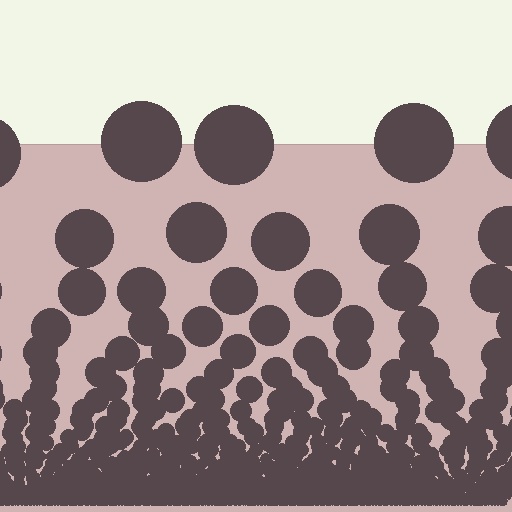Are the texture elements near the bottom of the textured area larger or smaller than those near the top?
Smaller. The gradient is inverted — elements near the bottom are smaller and denser.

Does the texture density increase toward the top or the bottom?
Density increases toward the bottom.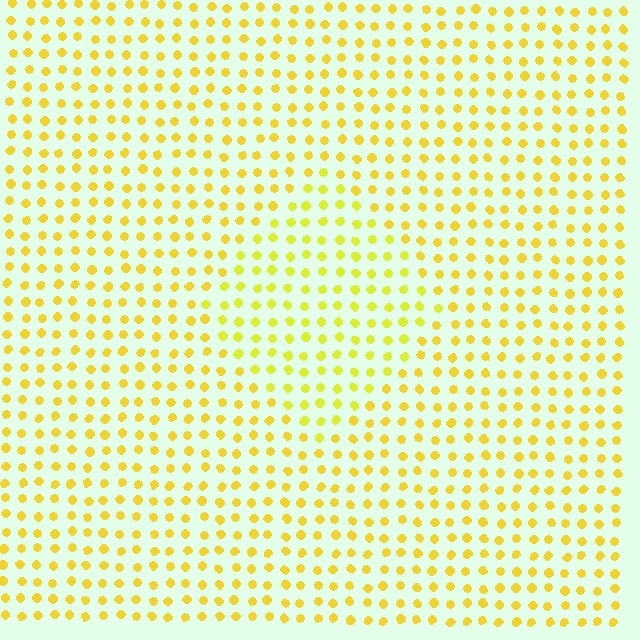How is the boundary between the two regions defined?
The boundary is defined purely by a slight shift in hue (about 16 degrees). Spacing, size, and orientation are identical on both sides.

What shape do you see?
I see a diamond.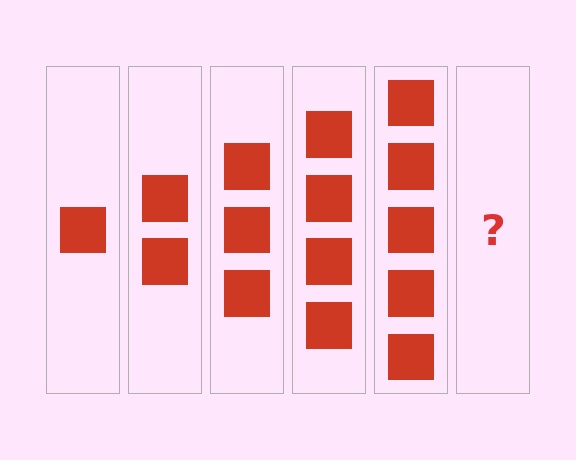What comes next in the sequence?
The next element should be 6 squares.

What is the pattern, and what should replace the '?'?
The pattern is that each step adds one more square. The '?' should be 6 squares.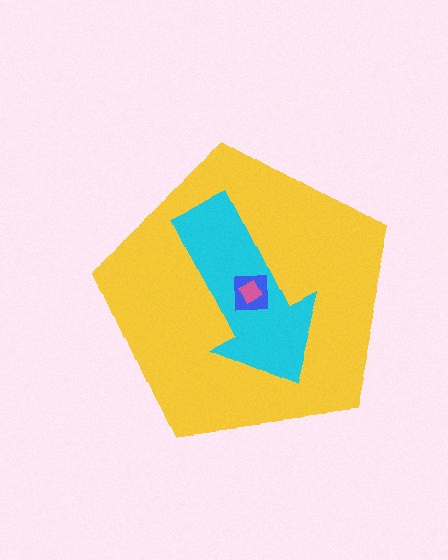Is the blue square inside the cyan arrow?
Yes.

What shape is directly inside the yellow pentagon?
The cyan arrow.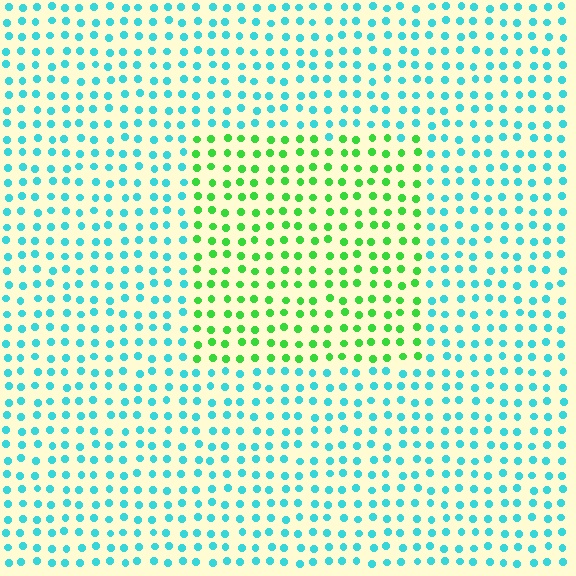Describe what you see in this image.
The image is filled with small cyan elements in a uniform arrangement. A rectangle-shaped region is visible where the elements are tinted to a slightly different hue, forming a subtle color boundary.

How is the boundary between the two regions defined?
The boundary is defined purely by a slight shift in hue (about 60 degrees). Spacing, size, and orientation are identical on both sides.